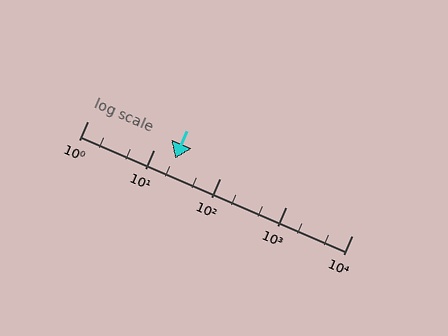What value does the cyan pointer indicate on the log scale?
The pointer indicates approximately 21.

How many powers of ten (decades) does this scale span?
The scale spans 4 decades, from 1 to 10000.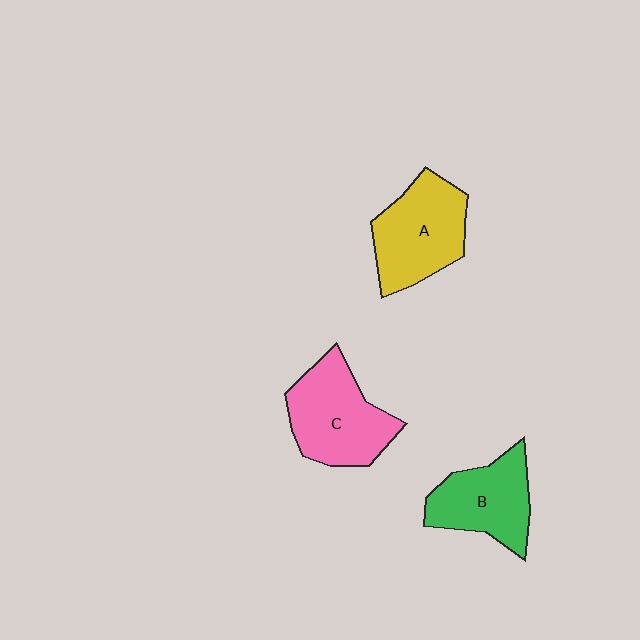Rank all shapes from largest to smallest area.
From largest to smallest: C (pink), A (yellow), B (green).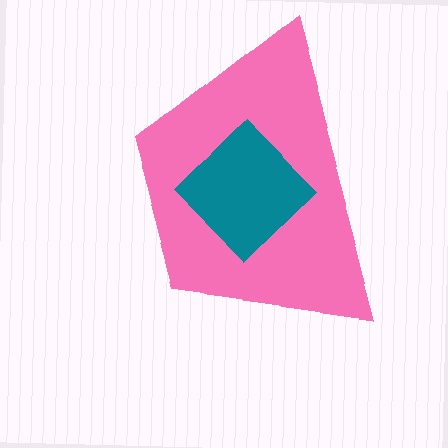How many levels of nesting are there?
2.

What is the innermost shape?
The teal diamond.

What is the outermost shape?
The pink trapezoid.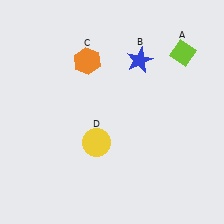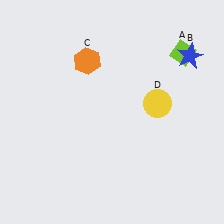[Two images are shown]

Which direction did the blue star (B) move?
The blue star (B) moved right.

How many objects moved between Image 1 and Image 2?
2 objects moved between the two images.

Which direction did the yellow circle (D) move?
The yellow circle (D) moved right.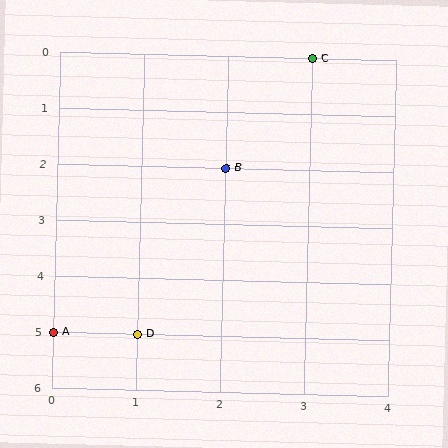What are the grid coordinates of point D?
Point D is at grid coordinates (1, 5).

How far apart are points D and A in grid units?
Points D and A are 1 column apart.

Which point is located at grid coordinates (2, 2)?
Point B is at (2, 2).